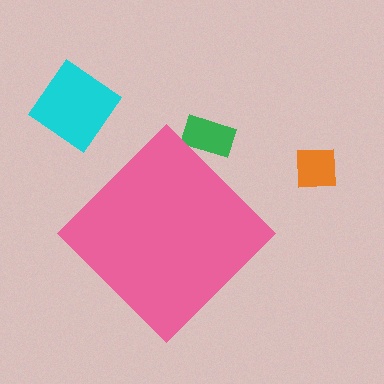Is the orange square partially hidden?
No, the orange square is fully visible.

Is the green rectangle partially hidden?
Yes, the green rectangle is partially hidden behind the pink diamond.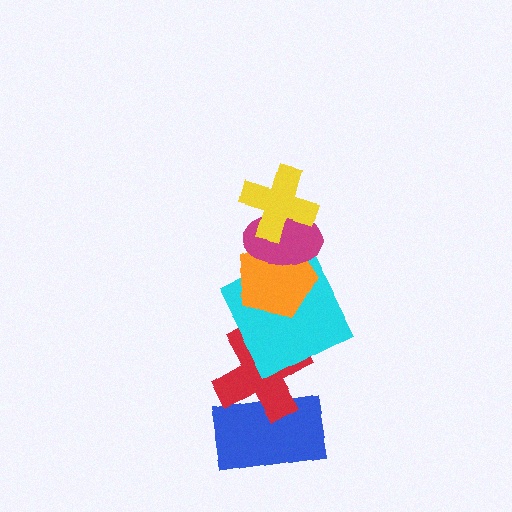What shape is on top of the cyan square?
The orange pentagon is on top of the cyan square.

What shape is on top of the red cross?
The cyan square is on top of the red cross.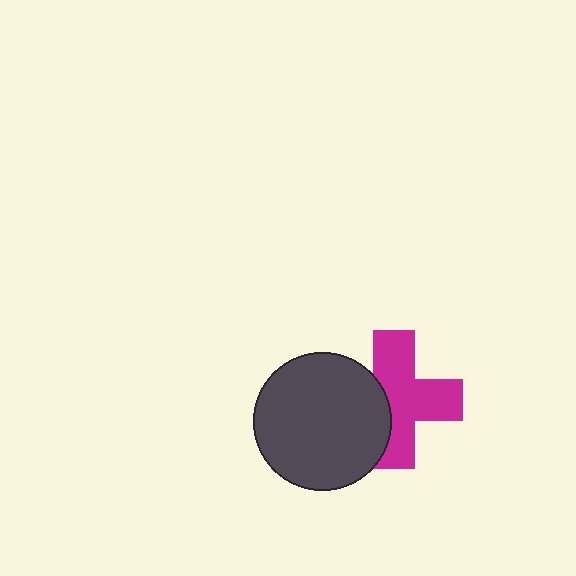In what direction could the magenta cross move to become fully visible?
The magenta cross could move right. That would shift it out from behind the dark gray circle entirely.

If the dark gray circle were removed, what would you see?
You would see the complete magenta cross.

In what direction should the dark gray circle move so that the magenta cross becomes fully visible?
The dark gray circle should move left. That is the shortest direction to clear the overlap and leave the magenta cross fully visible.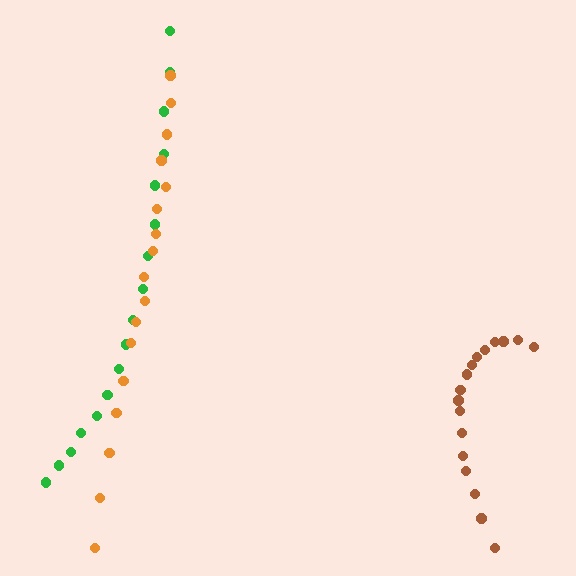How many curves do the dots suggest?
There are 3 distinct paths.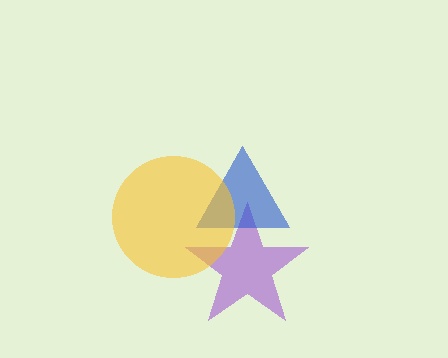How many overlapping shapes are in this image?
There are 3 overlapping shapes in the image.